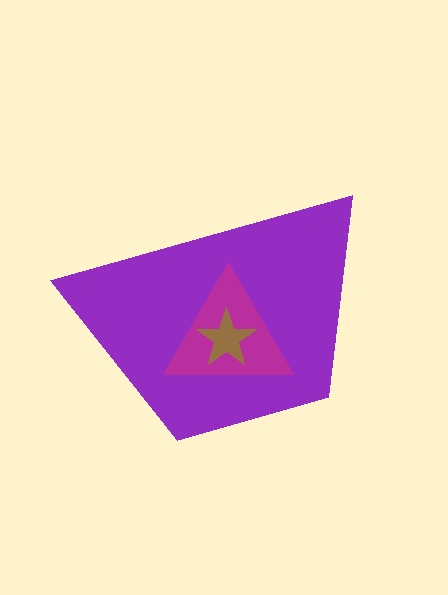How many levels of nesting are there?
3.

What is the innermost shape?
The brown star.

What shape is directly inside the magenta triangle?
The brown star.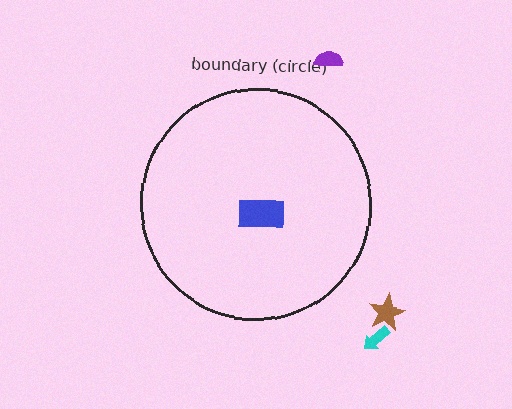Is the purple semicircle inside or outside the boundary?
Outside.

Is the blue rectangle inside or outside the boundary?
Inside.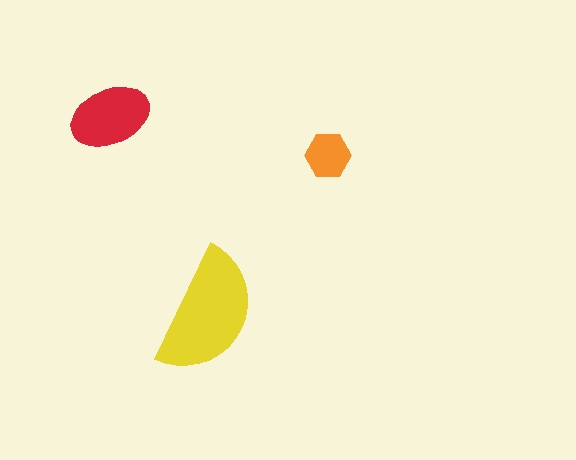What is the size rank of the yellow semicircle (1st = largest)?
1st.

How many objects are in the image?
There are 3 objects in the image.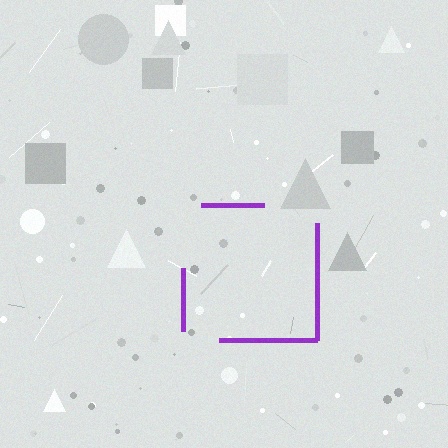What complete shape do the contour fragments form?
The contour fragments form a square.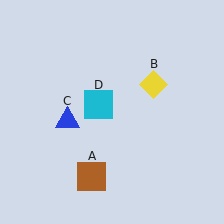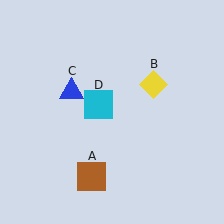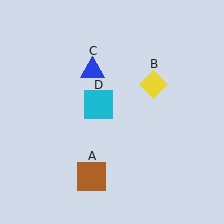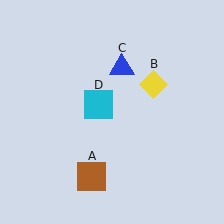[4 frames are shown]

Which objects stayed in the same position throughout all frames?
Brown square (object A) and yellow diamond (object B) and cyan square (object D) remained stationary.